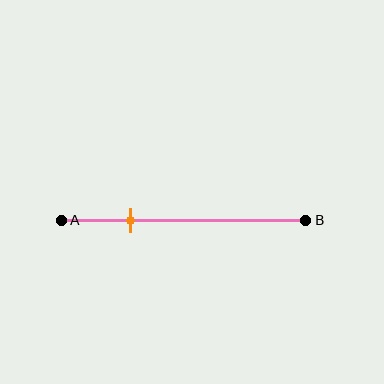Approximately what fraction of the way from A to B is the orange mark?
The orange mark is approximately 30% of the way from A to B.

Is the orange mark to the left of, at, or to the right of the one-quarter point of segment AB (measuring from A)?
The orange mark is to the right of the one-quarter point of segment AB.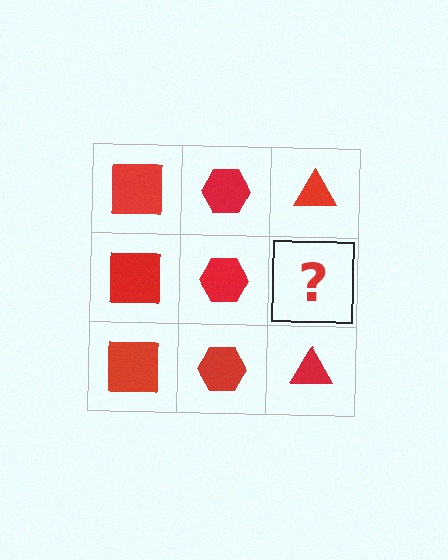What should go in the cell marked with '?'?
The missing cell should contain a red triangle.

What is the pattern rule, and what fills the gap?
The rule is that each column has a consistent shape. The gap should be filled with a red triangle.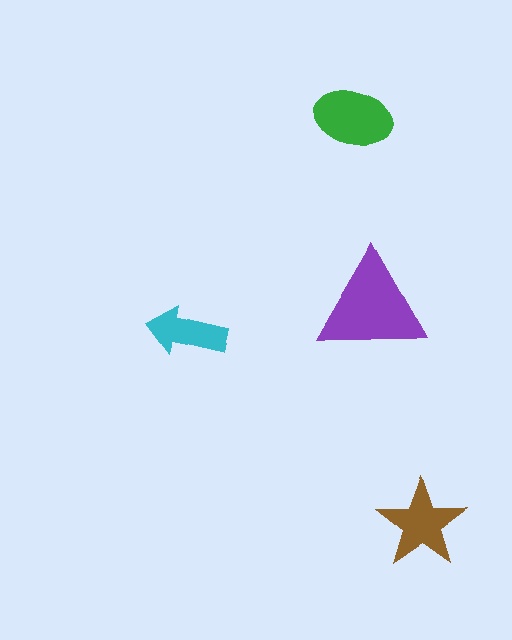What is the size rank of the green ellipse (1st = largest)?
2nd.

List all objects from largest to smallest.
The purple triangle, the green ellipse, the brown star, the cyan arrow.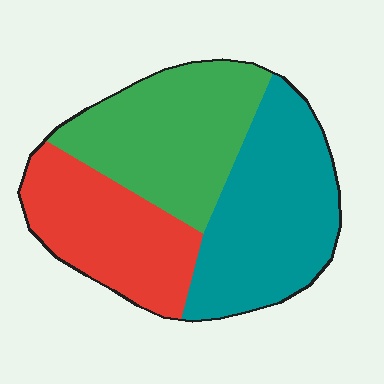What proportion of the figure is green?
Green takes up about one third (1/3) of the figure.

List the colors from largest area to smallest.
From largest to smallest: teal, green, red.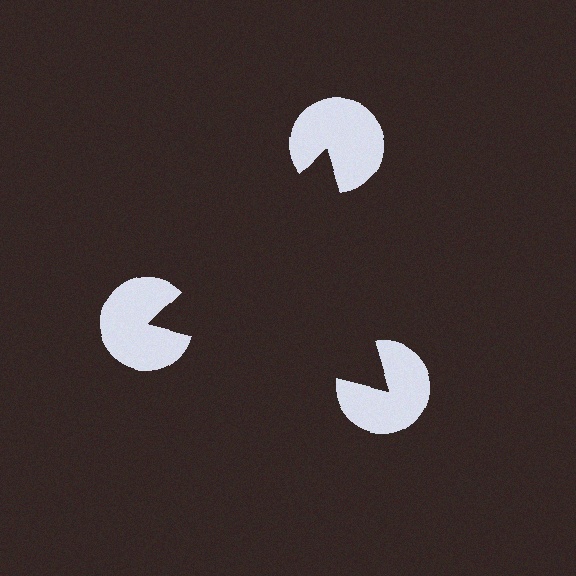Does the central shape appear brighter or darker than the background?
It typically appears slightly darker than the background, even though no actual brightness change is drawn.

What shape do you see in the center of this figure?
An illusory triangle — its edges are inferred from the aligned wedge cuts in the pac-man discs, not physically drawn.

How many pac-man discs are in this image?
There are 3 — one at each vertex of the illusory triangle.